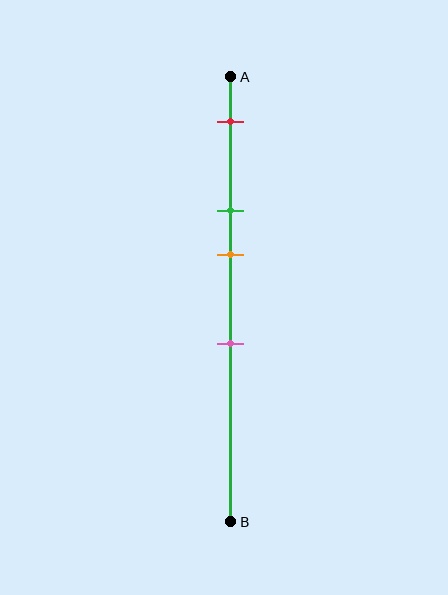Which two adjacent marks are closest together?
The green and orange marks are the closest adjacent pair.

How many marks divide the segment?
There are 4 marks dividing the segment.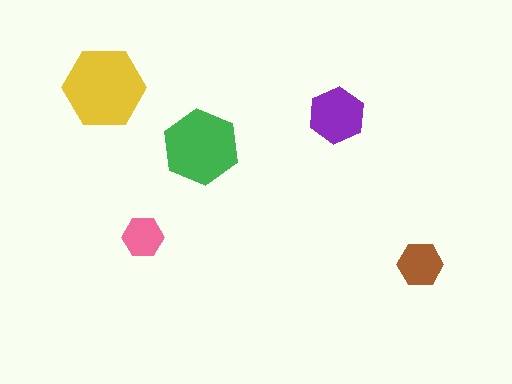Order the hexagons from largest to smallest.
the yellow one, the green one, the purple one, the brown one, the pink one.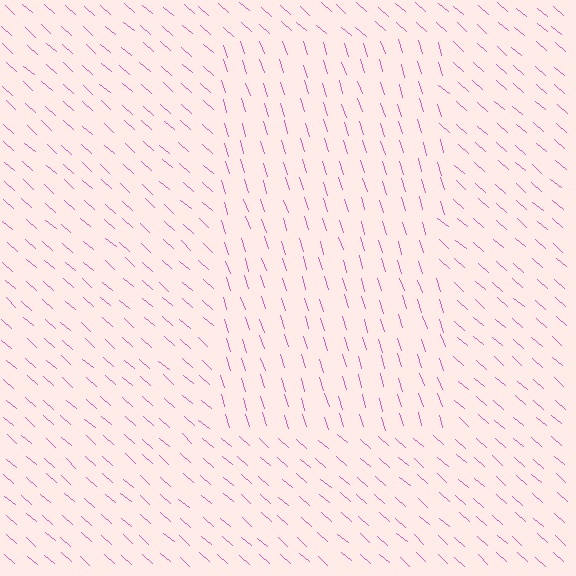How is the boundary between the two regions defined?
The boundary is defined purely by a change in line orientation (approximately 31 degrees difference). All lines are the same color and thickness.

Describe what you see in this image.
The image is filled with small pink line segments. A rectangle region in the image has lines oriented differently from the surrounding lines, creating a visible texture boundary.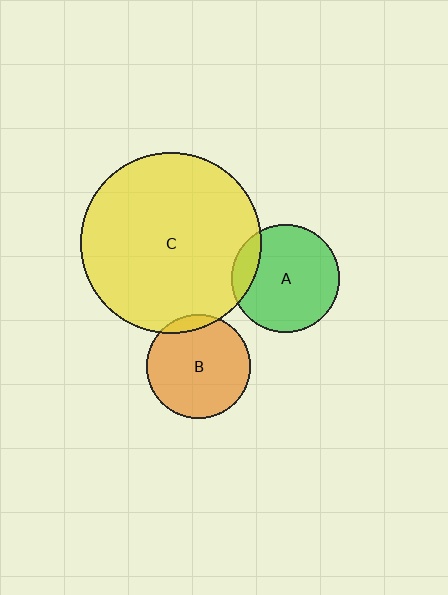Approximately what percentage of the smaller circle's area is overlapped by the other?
Approximately 10%.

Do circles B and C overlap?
Yes.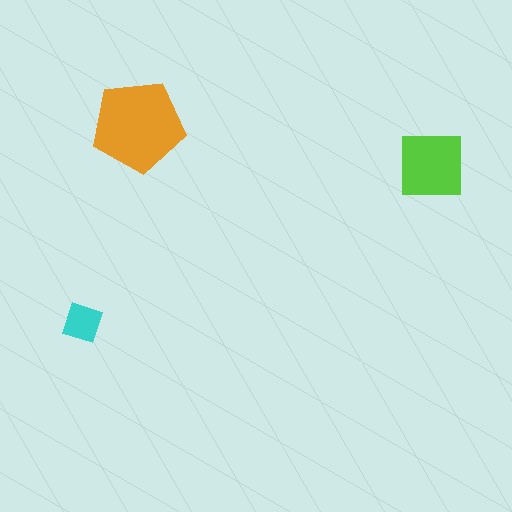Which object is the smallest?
The cyan diamond.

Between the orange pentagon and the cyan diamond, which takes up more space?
The orange pentagon.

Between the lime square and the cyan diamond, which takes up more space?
The lime square.